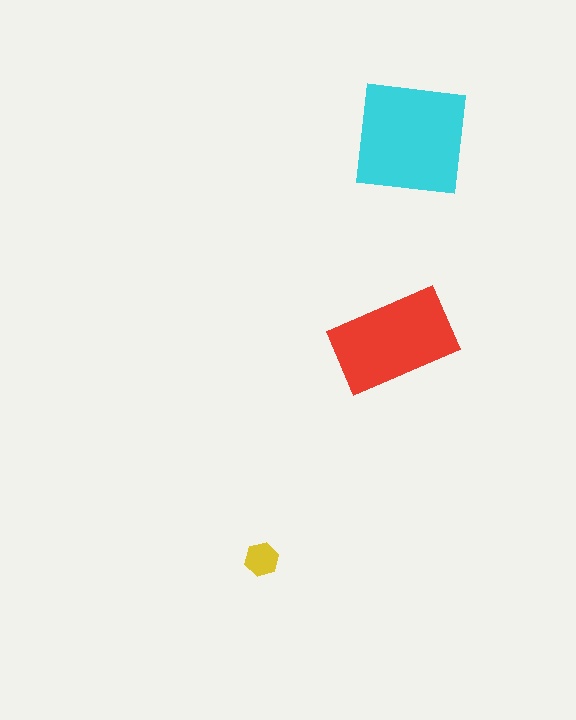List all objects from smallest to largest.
The yellow hexagon, the red rectangle, the cyan square.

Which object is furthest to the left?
The yellow hexagon is leftmost.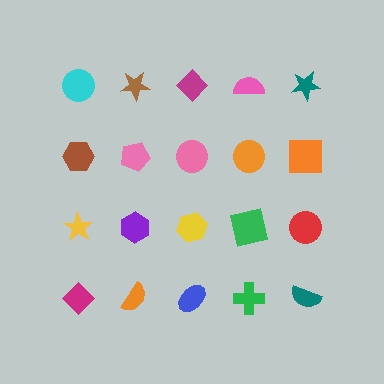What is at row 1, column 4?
A pink semicircle.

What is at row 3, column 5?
A red circle.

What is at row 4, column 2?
An orange semicircle.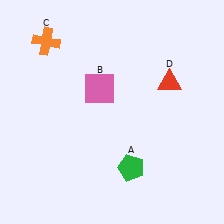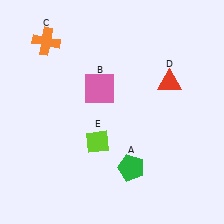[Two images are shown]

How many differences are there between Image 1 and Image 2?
There is 1 difference between the two images.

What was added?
A lime diamond (E) was added in Image 2.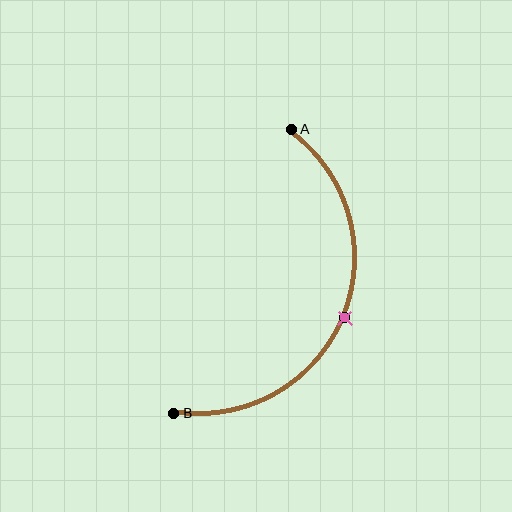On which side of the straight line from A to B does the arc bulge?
The arc bulges to the right of the straight line connecting A and B.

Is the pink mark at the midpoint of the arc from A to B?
Yes. The pink mark lies on the arc at equal arc-length from both A and B — it is the arc midpoint.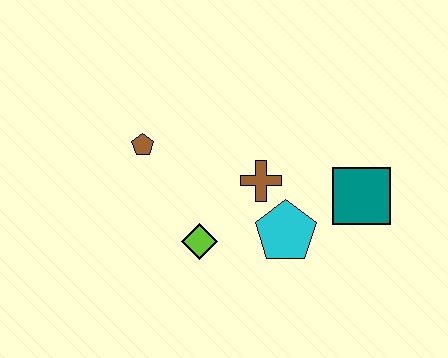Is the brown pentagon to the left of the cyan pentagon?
Yes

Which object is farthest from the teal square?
The brown pentagon is farthest from the teal square.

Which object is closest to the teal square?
The cyan pentagon is closest to the teal square.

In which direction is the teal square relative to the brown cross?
The teal square is to the right of the brown cross.